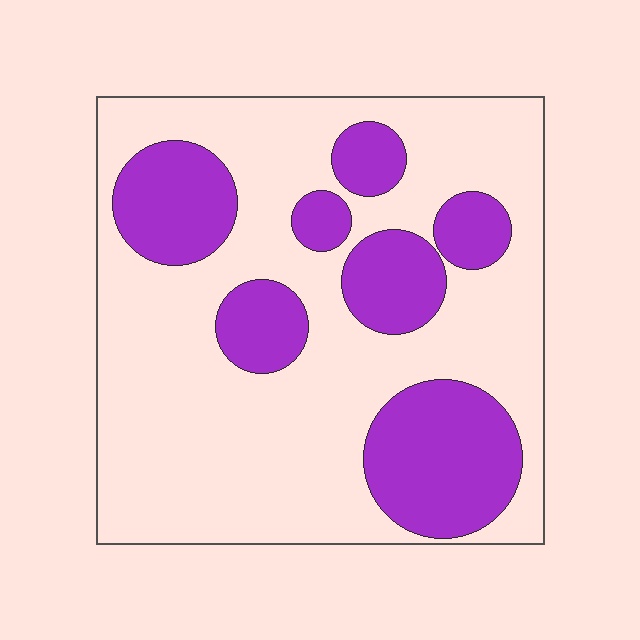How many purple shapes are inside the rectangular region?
7.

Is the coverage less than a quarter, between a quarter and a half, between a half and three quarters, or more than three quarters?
Between a quarter and a half.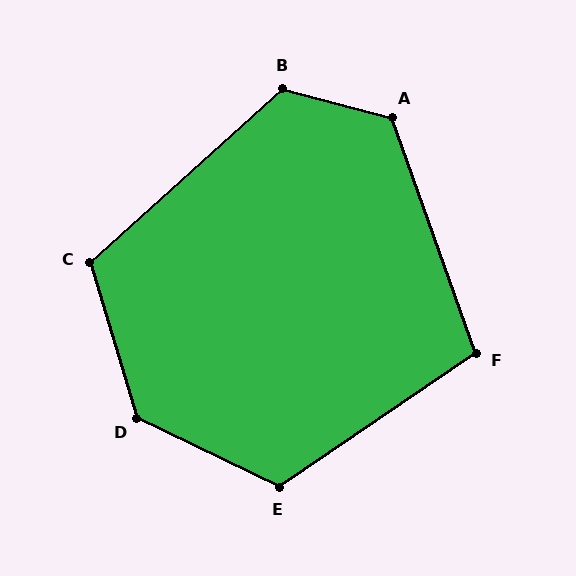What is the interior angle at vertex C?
Approximately 115 degrees (obtuse).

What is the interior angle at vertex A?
Approximately 125 degrees (obtuse).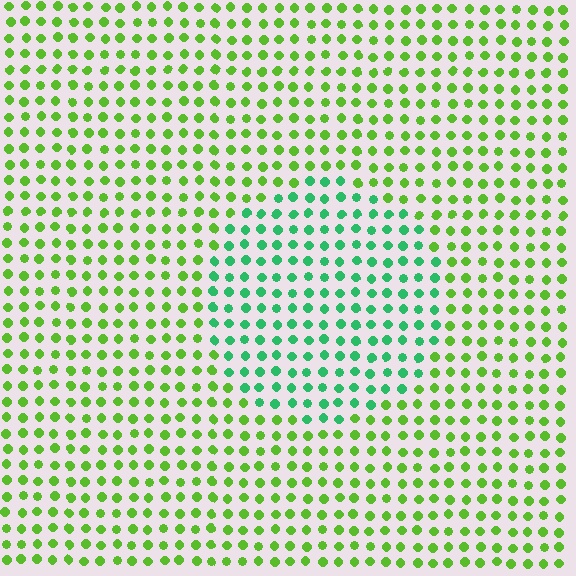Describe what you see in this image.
The image is filled with small lime elements in a uniform arrangement. A circle-shaped region is visible where the elements are tinted to a slightly different hue, forming a subtle color boundary.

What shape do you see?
I see a circle.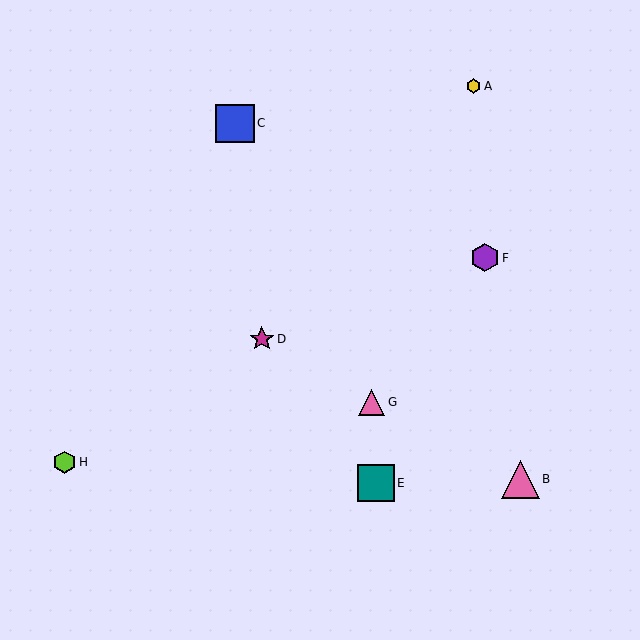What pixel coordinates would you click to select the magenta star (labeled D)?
Click at (262, 339) to select the magenta star D.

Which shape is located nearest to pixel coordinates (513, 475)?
The pink triangle (labeled B) at (521, 479) is nearest to that location.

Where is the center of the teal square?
The center of the teal square is at (376, 483).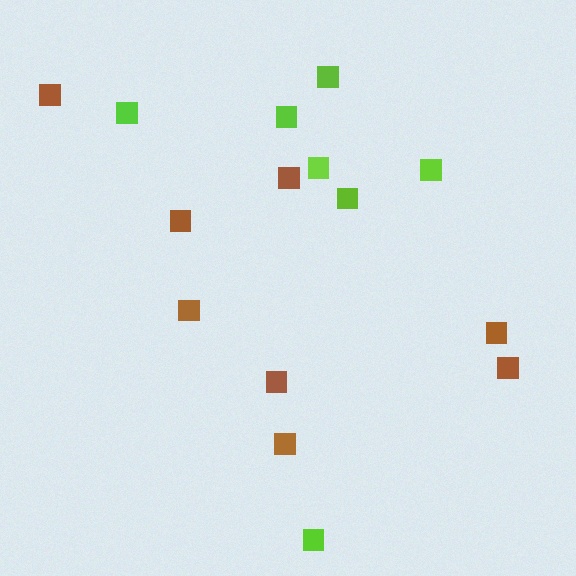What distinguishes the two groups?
There are 2 groups: one group of lime squares (7) and one group of brown squares (8).